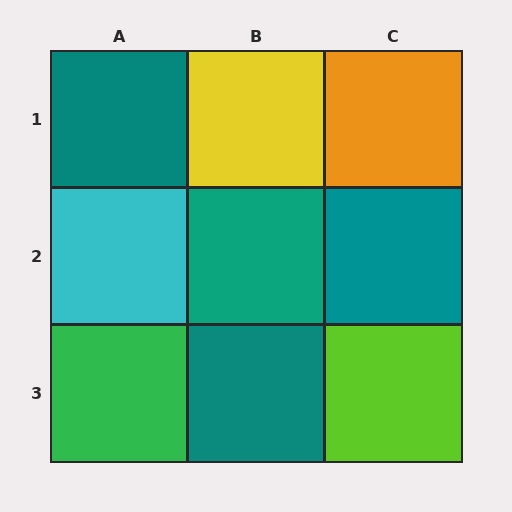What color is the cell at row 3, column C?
Lime.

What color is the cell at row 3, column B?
Teal.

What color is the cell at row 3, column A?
Green.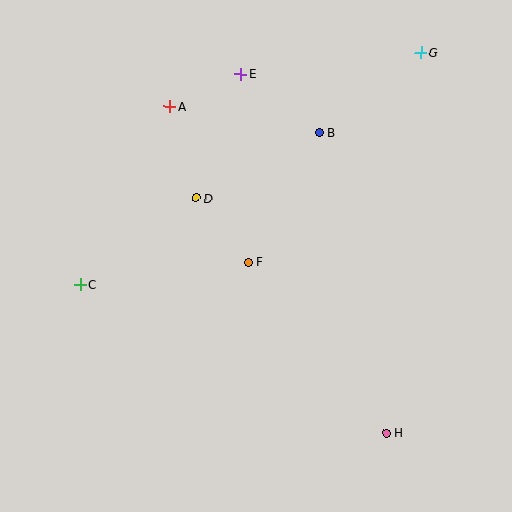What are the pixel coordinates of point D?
Point D is at (196, 198).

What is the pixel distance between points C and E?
The distance between C and E is 265 pixels.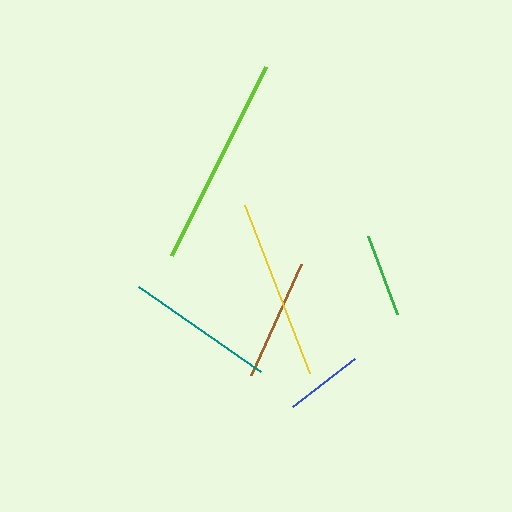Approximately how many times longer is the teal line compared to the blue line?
The teal line is approximately 1.9 times the length of the blue line.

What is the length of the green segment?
The green segment is approximately 83 pixels long.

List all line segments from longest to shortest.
From longest to shortest: lime, yellow, teal, brown, green, blue.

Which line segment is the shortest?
The blue line is the shortest at approximately 79 pixels.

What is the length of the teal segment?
The teal segment is approximately 149 pixels long.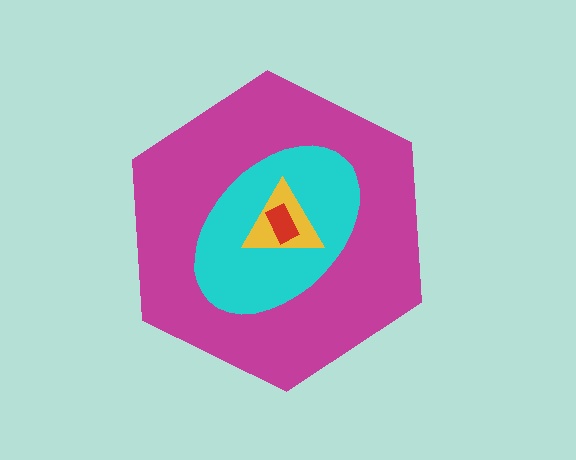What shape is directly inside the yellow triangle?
The red rectangle.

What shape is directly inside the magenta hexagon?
The cyan ellipse.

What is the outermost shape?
The magenta hexagon.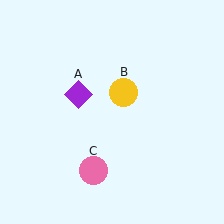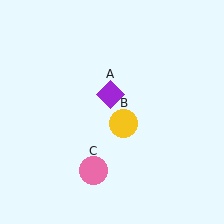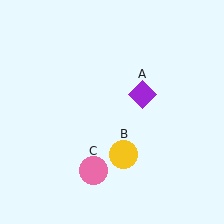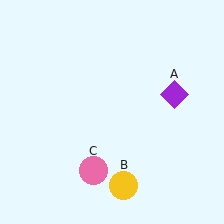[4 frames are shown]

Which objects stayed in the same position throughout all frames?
Pink circle (object C) remained stationary.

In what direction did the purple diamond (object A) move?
The purple diamond (object A) moved right.